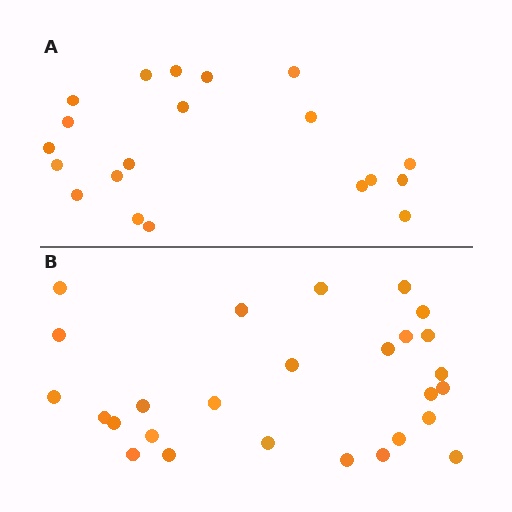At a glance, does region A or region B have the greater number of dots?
Region B (the bottom region) has more dots.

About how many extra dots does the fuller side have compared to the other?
Region B has roughly 8 or so more dots than region A.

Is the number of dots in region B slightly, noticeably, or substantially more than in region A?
Region B has noticeably more, but not dramatically so. The ratio is roughly 1.4 to 1.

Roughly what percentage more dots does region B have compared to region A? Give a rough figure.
About 35% more.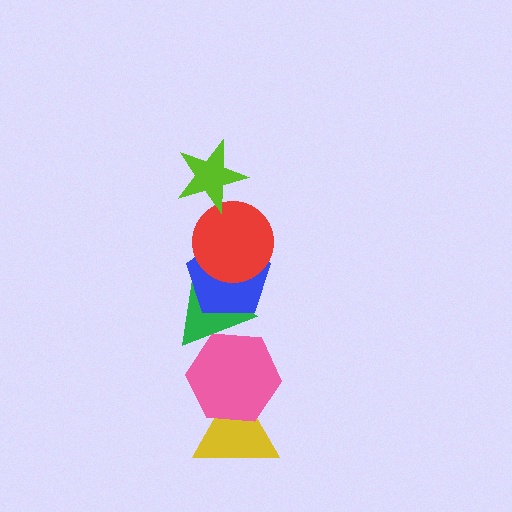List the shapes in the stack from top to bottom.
From top to bottom: the lime star, the red circle, the blue pentagon, the green triangle, the pink hexagon, the yellow triangle.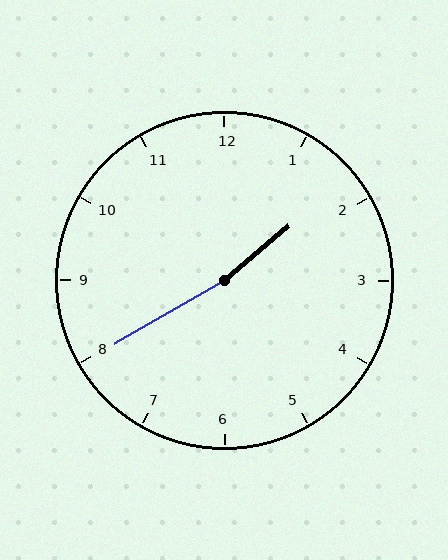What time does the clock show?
1:40.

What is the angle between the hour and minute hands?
Approximately 170 degrees.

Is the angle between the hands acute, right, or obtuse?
It is obtuse.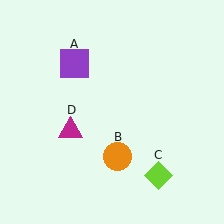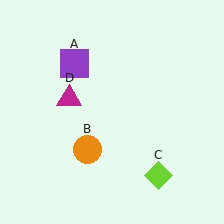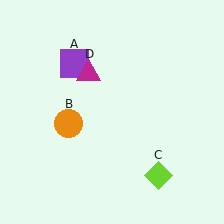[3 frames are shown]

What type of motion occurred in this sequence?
The orange circle (object B), magenta triangle (object D) rotated clockwise around the center of the scene.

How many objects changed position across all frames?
2 objects changed position: orange circle (object B), magenta triangle (object D).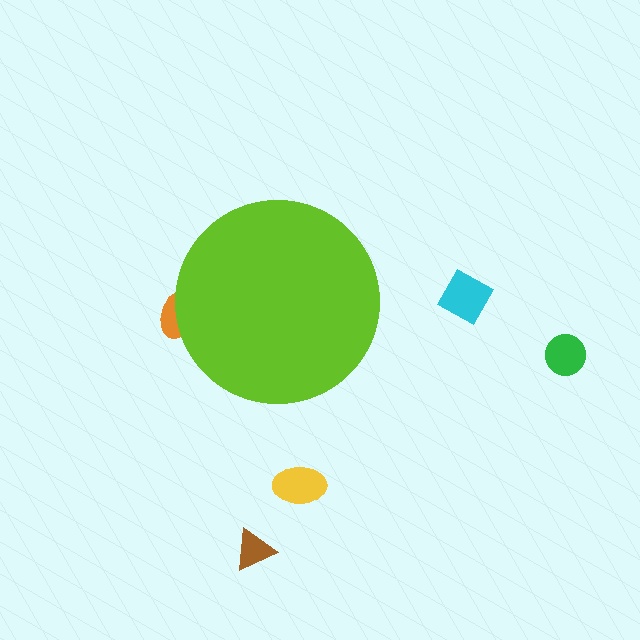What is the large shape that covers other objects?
A lime circle.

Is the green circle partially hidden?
No, the green circle is fully visible.